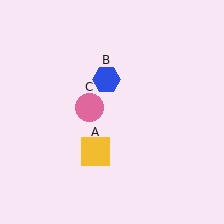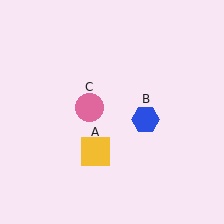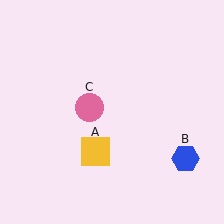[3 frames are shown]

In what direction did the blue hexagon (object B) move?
The blue hexagon (object B) moved down and to the right.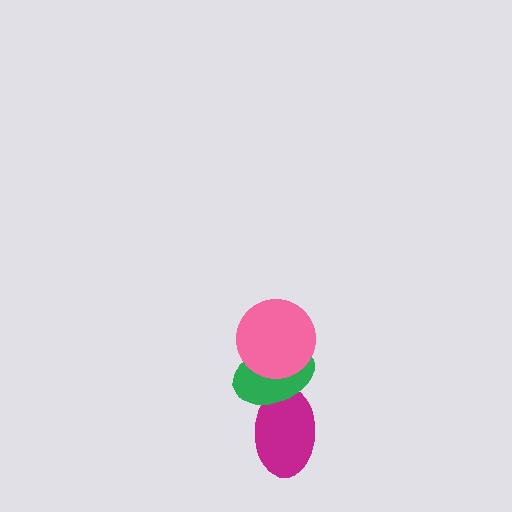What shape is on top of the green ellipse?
The pink circle is on top of the green ellipse.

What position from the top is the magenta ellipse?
The magenta ellipse is 3rd from the top.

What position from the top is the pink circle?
The pink circle is 1st from the top.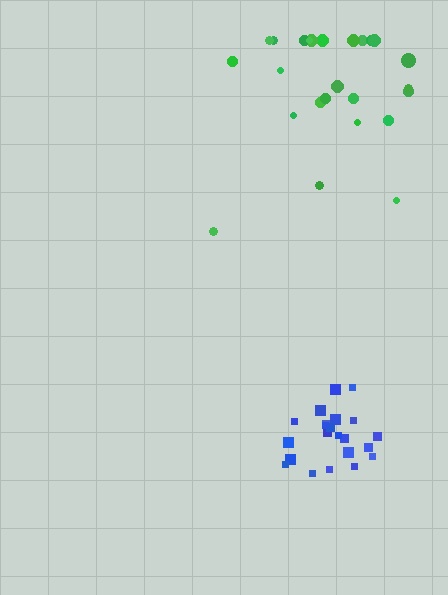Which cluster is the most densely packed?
Blue.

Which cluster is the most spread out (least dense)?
Green.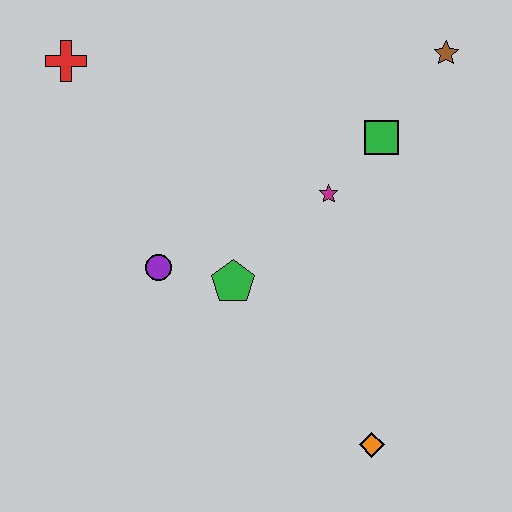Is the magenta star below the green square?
Yes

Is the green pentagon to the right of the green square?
No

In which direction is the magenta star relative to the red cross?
The magenta star is to the right of the red cross.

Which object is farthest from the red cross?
The orange diamond is farthest from the red cross.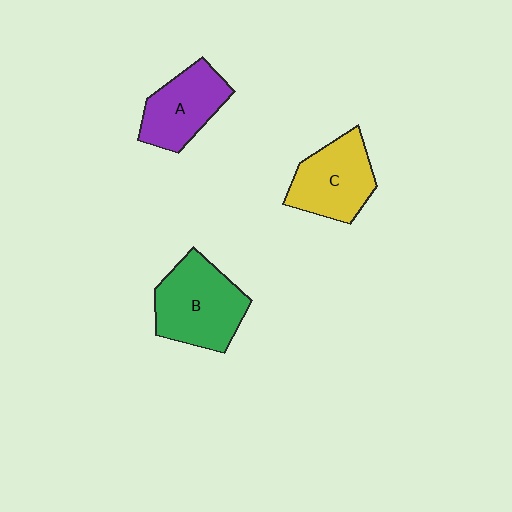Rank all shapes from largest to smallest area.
From largest to smallest: B (green), C (yellow), A (purple).